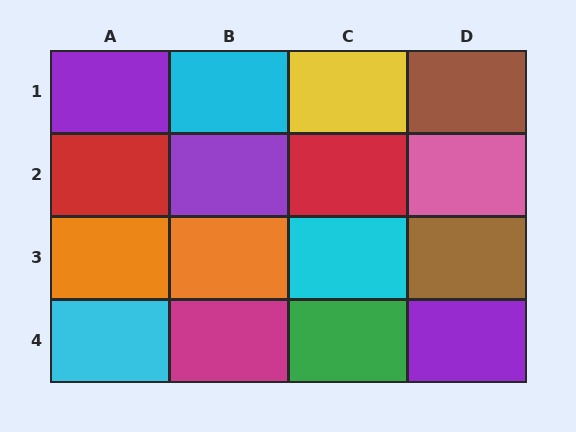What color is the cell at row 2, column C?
Red.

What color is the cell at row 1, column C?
Yellow.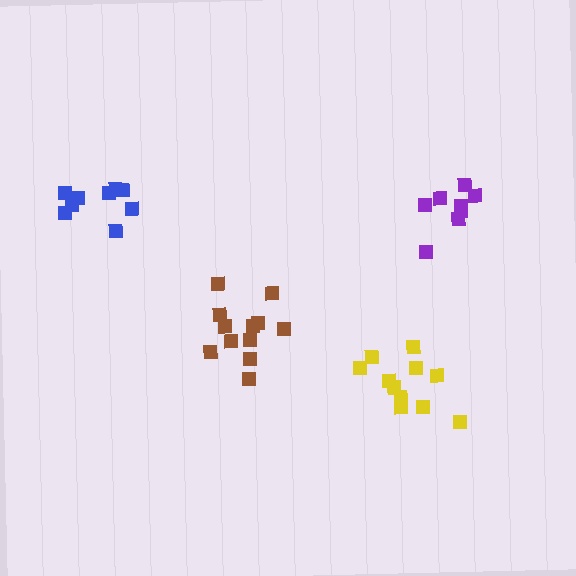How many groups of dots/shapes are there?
There are 4 groups.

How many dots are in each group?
Group 1: 12 dots, Group 2: 8 dots, Group 3: 9 dots, Group 4: 11 dots (40 total).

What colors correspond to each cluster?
The clusters are colored: brown, purple, blue, yellow.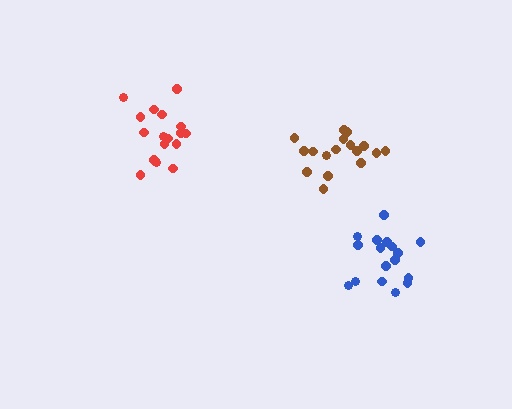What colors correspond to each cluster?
The clusters are colored: brown, blue, red.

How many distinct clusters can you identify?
There are 3 distinct clusters.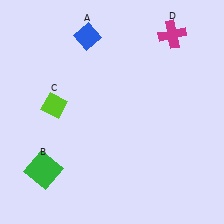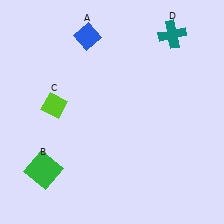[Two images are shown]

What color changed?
The cross (D) changed from magenta in Image 1 to teal in Image 2.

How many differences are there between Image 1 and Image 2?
There is 1 difference between the two images.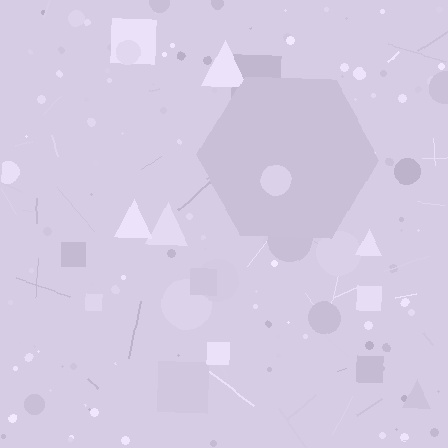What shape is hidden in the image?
A hexagon is hidden in the image.